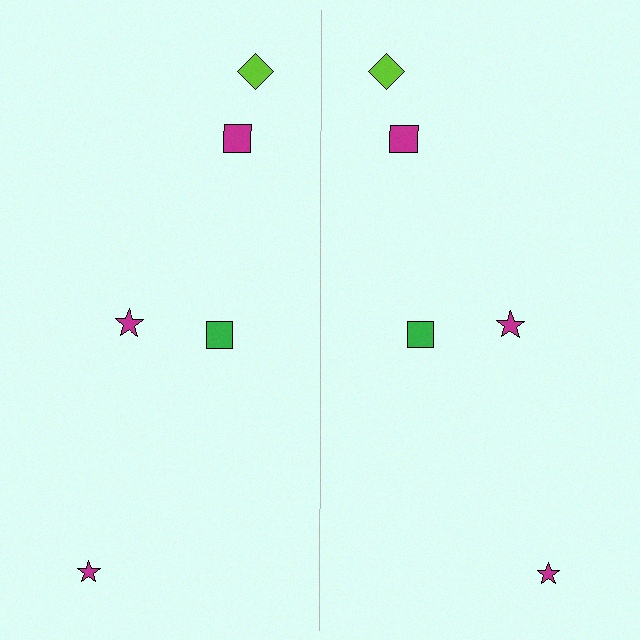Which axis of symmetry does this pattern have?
The pattern has a vertical axis of symmetry running through the center of the image.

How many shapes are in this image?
There are 10 shapes in this image.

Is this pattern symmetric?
Yes, this pattern has bilateral (reflection) symmetry.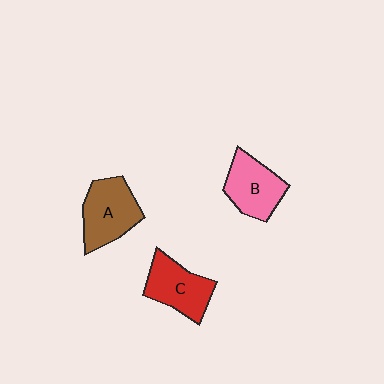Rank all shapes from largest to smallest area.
From largest to smallest: A (brown), C (red), B (pink).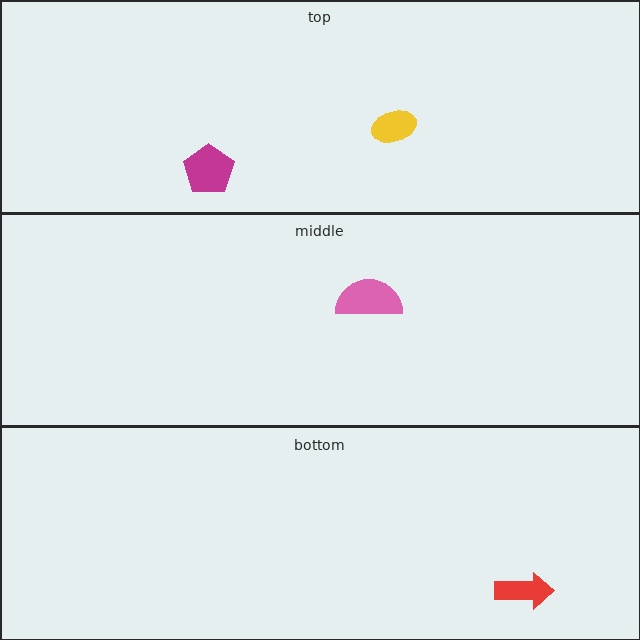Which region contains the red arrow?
The bottom region.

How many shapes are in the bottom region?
1.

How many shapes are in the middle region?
1.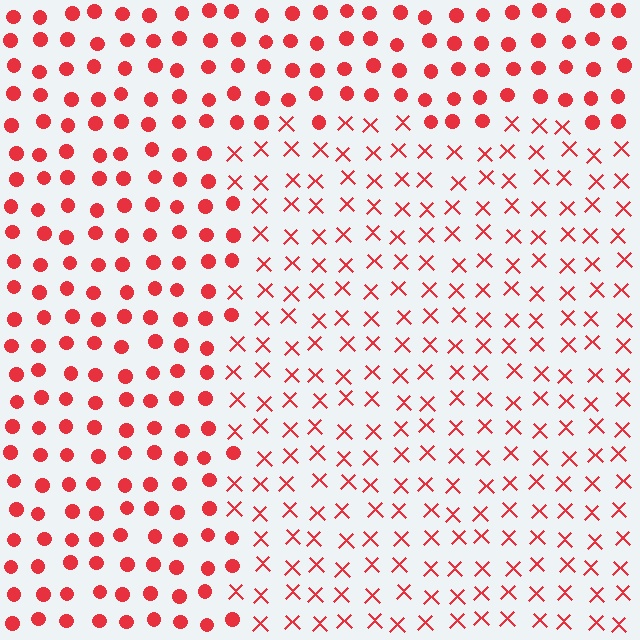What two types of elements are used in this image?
The image uses X marks inside the rectangle region and circles outside it.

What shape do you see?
I see a rectangle.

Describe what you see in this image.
The image is filled with small red elements arranged in a uniform grid. A rectangle-shaped region contains X marks, while the surrounding area contains circles. The boundary is defined purely by the change in element shape.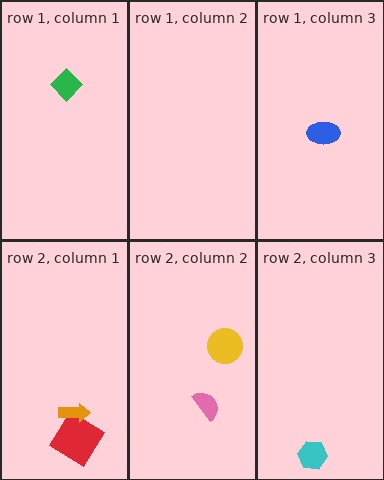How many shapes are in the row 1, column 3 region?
1.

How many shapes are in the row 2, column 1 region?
2.